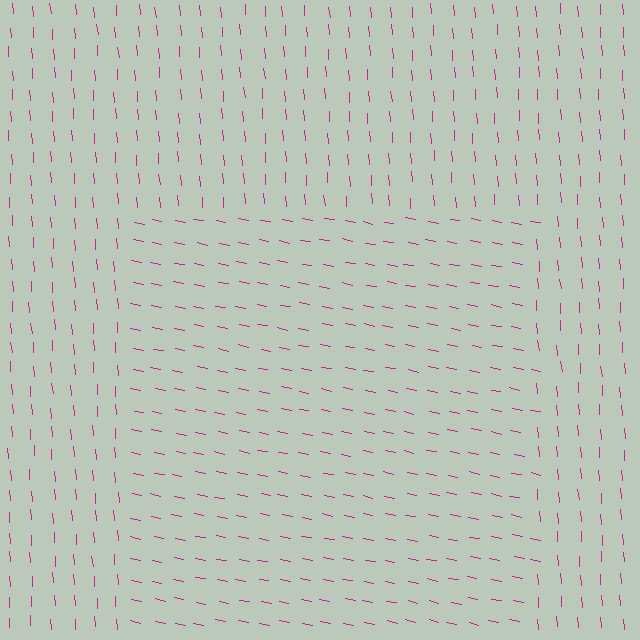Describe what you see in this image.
The image is filled with small magenta line segments. A rectangle region in the image has lines oriented differently from the surrounding lines, creating a visible texture boundary.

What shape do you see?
I see a rectangle.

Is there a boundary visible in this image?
Yes, there is a texture boundary formed by a change in line orientation.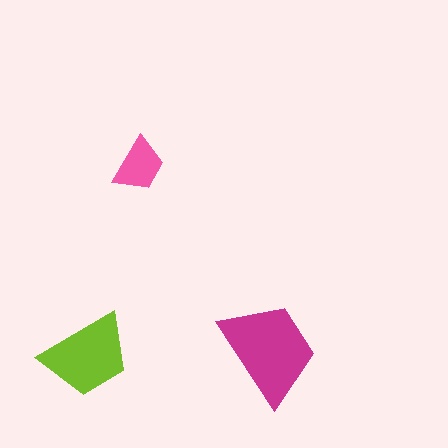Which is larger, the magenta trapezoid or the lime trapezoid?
The magenta one.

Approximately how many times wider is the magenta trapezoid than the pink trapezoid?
About 2 times wider.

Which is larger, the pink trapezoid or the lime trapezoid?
The lime one.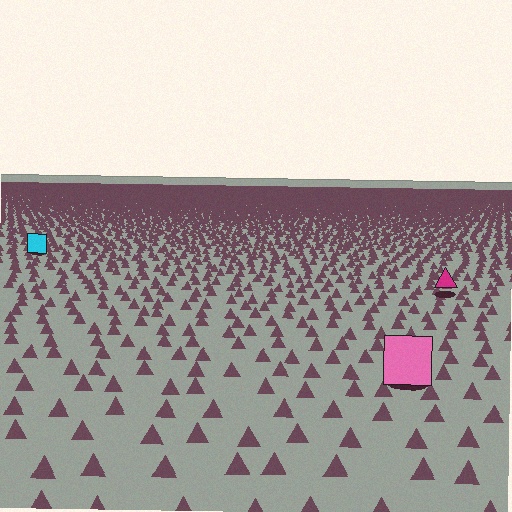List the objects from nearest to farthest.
From nearest to farthest: the pink square, the magenta triangle, the cyan square.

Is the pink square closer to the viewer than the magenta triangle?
Yes. The pink square is closer — you can tell from the texture gradient: the ground texture is coarser near it.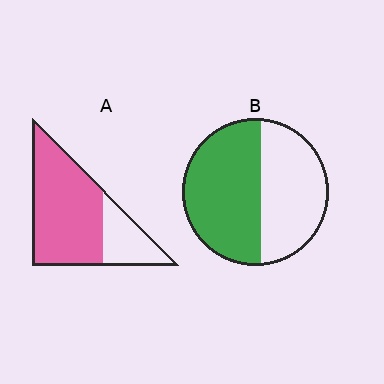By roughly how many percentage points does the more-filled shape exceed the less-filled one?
By roughly 20 percentage points (A over B).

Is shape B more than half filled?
Yes.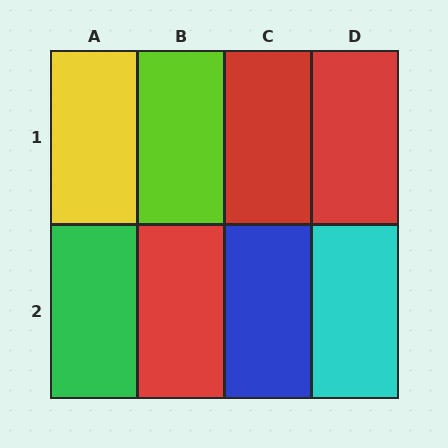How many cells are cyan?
1 cell is cyan.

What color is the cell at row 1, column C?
Red.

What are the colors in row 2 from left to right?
Green, red, blue, cyan.